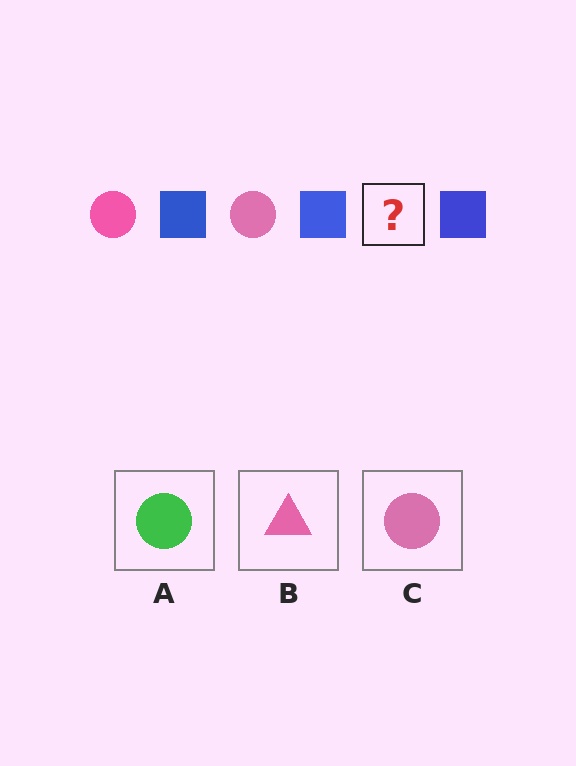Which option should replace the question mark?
Option C.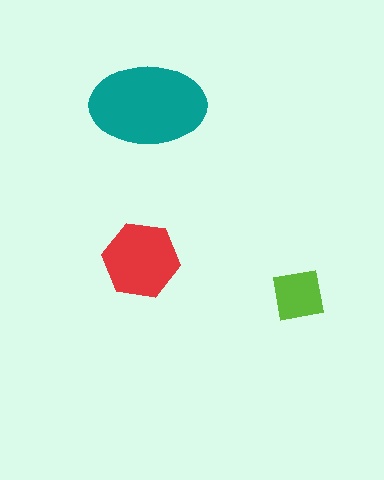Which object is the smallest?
The lime square.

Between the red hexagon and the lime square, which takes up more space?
The red hexagon.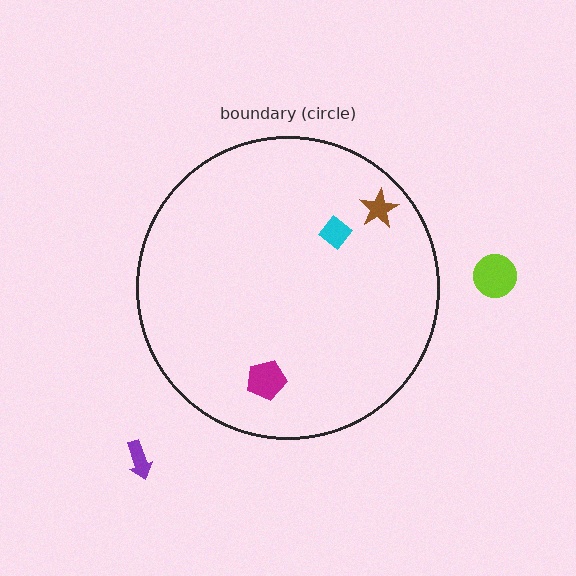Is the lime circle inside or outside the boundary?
Outside.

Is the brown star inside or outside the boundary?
Inside.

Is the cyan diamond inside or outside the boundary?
Inside.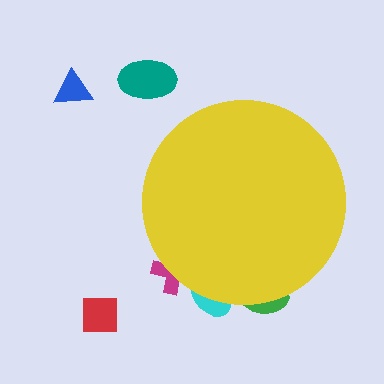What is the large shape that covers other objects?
A yellow circle.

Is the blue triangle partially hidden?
No, the blue triangle is fully visible.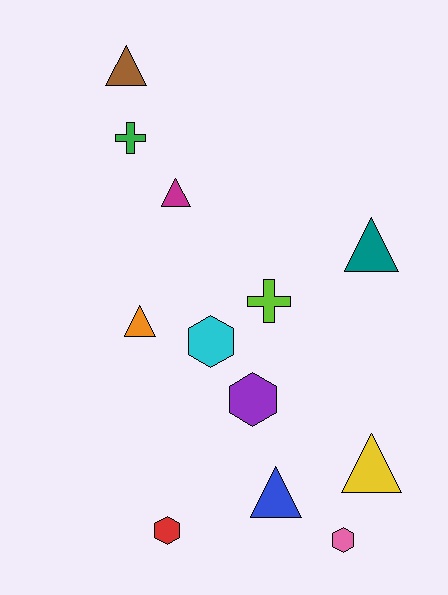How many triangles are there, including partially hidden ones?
There are 6 triangles.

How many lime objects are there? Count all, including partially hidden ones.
There is 1 lime object.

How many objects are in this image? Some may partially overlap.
There are 12 objects.